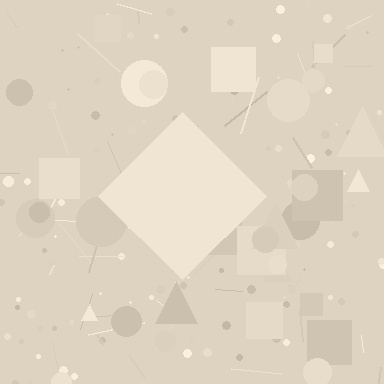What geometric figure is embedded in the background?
A diamond is embedded in the background.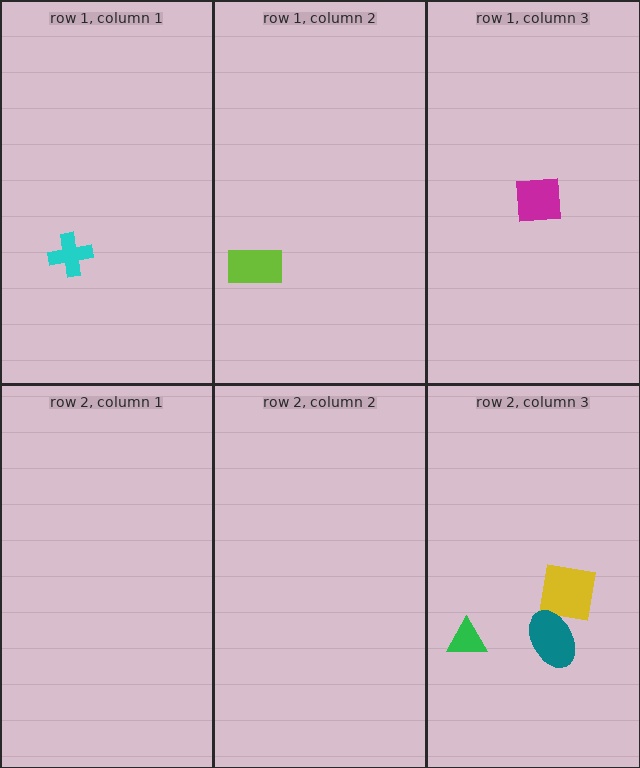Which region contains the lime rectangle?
The row 1, column 2 region.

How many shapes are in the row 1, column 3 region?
1.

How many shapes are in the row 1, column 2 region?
1.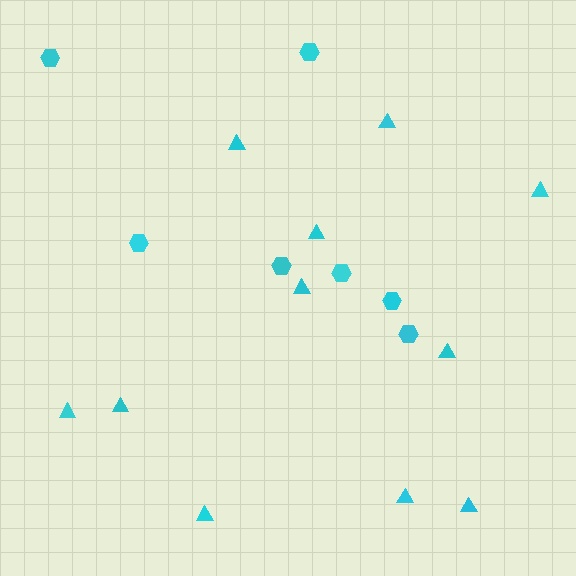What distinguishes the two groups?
There are 2 groups: one group of hexagons (7) and one group of triangles (11).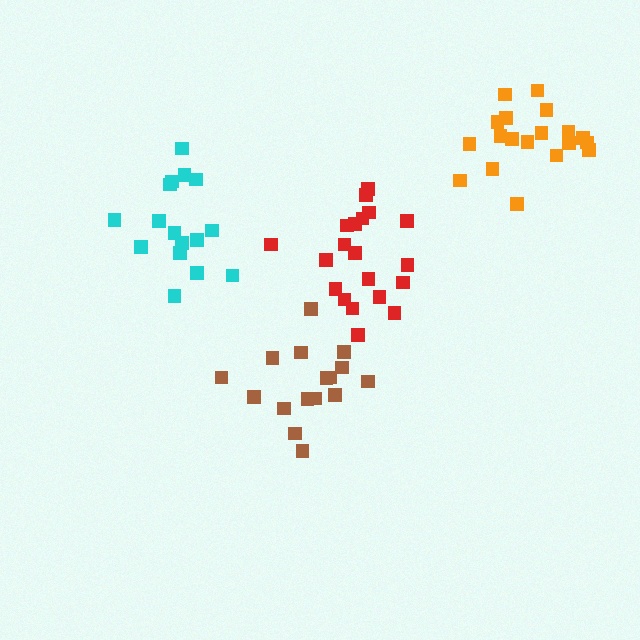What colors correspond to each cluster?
The clusters are colored: brown, orange, red, cyan.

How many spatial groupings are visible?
There are 4 spatial groupings.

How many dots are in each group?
Group 1: 16 dots, Group 2: 19 dots, Group 3: 20 dots, Group 4: 16 dots (71 total).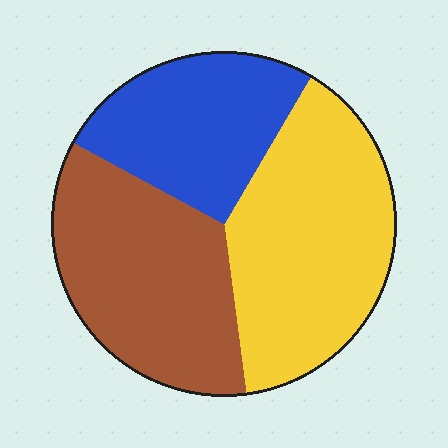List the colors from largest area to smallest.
From largest to smallest: yellow, brown, blue.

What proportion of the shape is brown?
Brown covers about 35% of the shape.